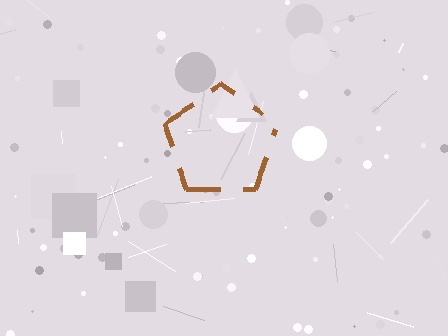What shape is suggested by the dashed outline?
The dashed outline suggests a pentagon.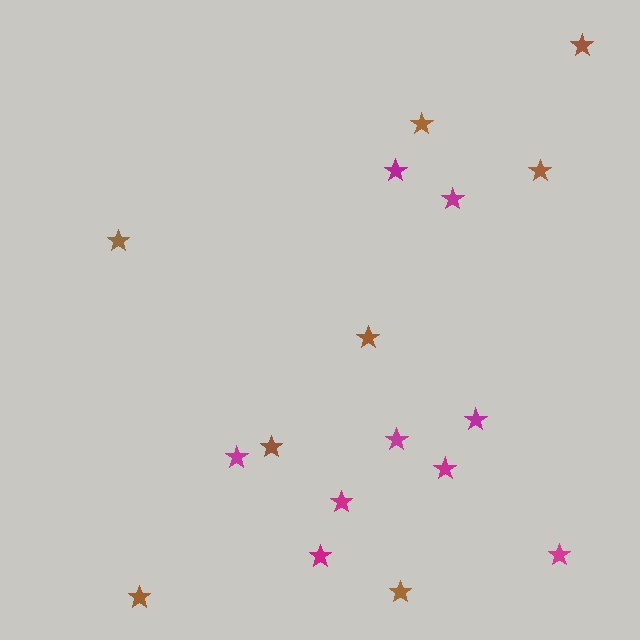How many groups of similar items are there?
There are 2 groups: one group of magenta stars (9) and one group of brown stars (8).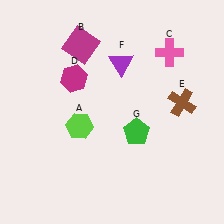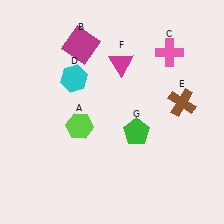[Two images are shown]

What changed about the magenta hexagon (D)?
In Image 1, D is magenta. In Image 2, it changed to cyan.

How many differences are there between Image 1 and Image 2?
There are 2 differences between the two images.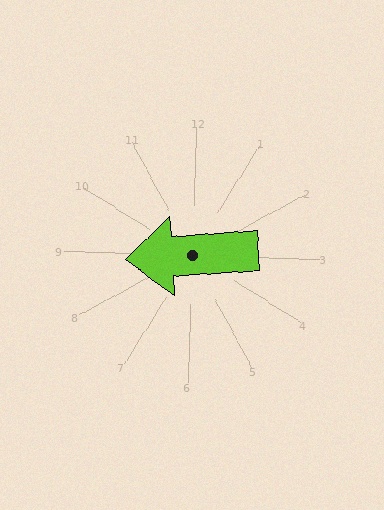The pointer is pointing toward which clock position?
Roughly 9 o'clock.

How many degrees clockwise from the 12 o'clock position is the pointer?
Approximately 265 degrees.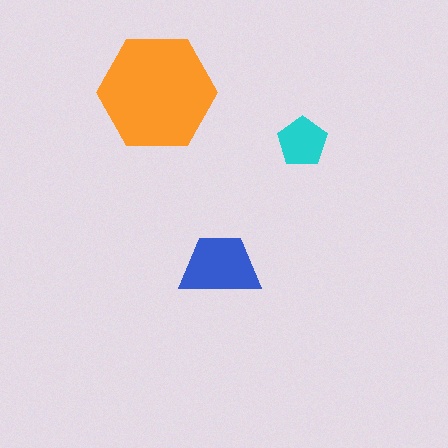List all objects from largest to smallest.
The orange hexagon, the blue trapezoid, the cyan pentagon.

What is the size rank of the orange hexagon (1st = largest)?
1st.